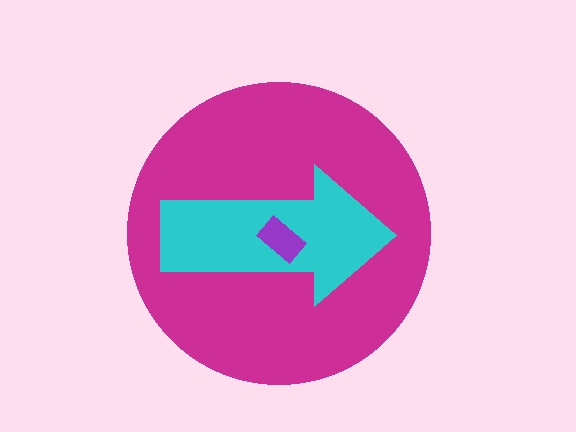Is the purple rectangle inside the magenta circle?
Yes.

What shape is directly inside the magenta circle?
The cyan arrow.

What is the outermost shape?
The magenta circle.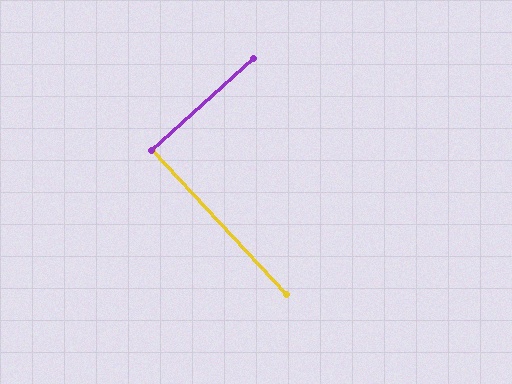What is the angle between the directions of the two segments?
Approximately 89 degrees.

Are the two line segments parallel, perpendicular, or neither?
Perpendicular — they meet at approximately 89°.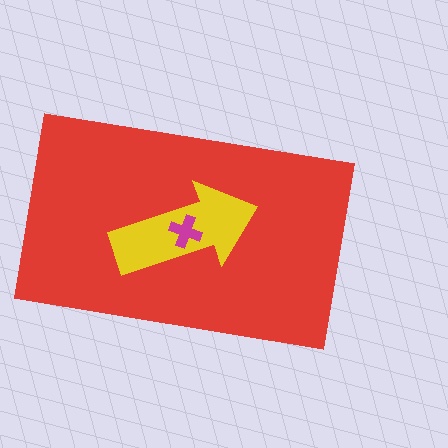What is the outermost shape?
The red rectangle.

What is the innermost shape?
The magenta cross.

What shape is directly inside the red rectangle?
The yellow arrow.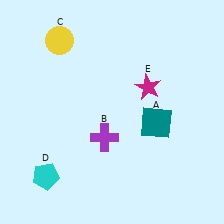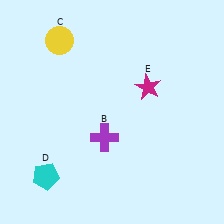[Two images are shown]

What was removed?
The teal square (A) was removed in Image 2.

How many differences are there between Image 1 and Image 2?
There is 1 difference between the two images.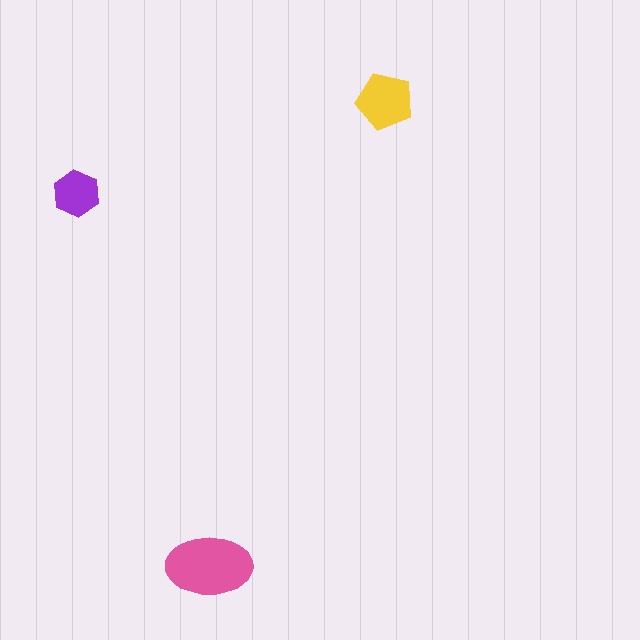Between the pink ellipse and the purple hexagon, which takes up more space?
The pink ellipse.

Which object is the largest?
The pink ellipse.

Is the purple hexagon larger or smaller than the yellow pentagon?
Smaller.